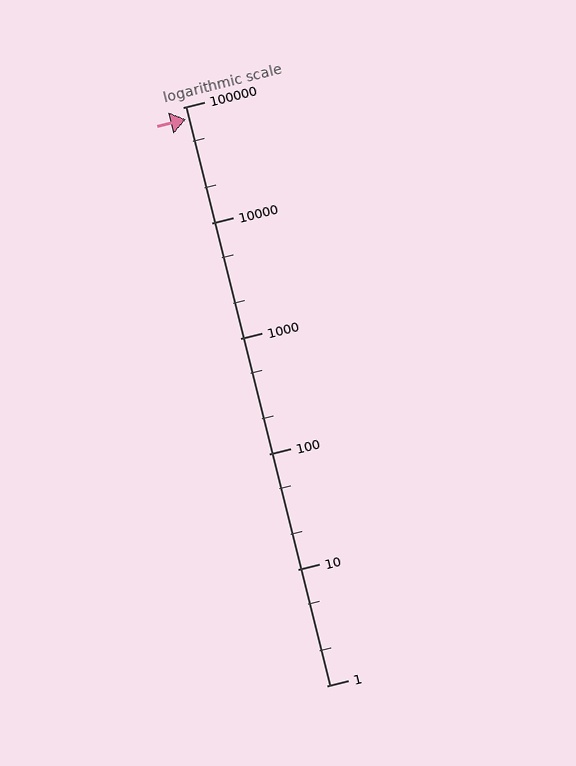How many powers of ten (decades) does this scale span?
The scale spans 5 decades, from 1 to 100000.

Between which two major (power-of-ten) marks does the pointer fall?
The pointer is between 10000 and 100000.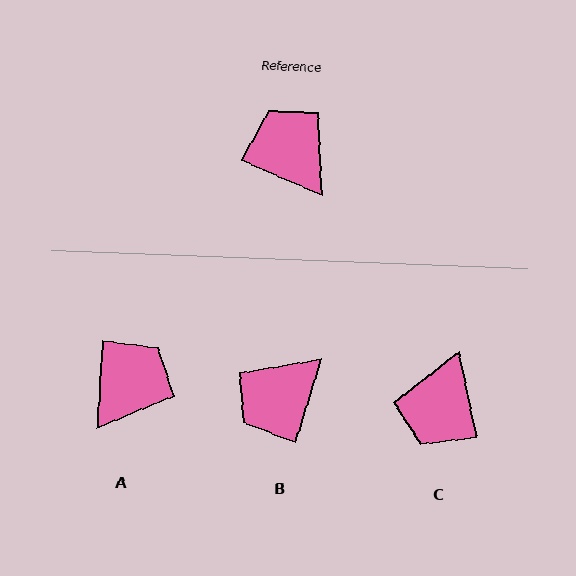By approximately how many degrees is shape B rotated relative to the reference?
Approximately 97 degrees counter-clockwise.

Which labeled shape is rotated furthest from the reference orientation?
C, about 125 degrees away.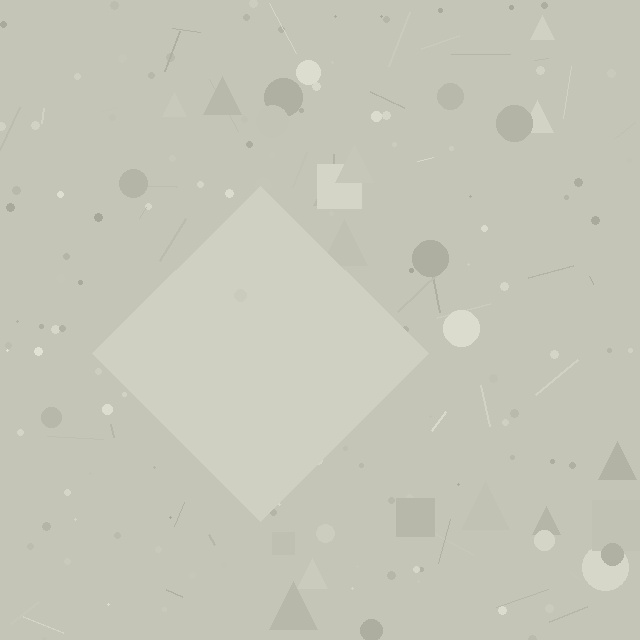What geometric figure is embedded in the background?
A diamond is embedded in the background.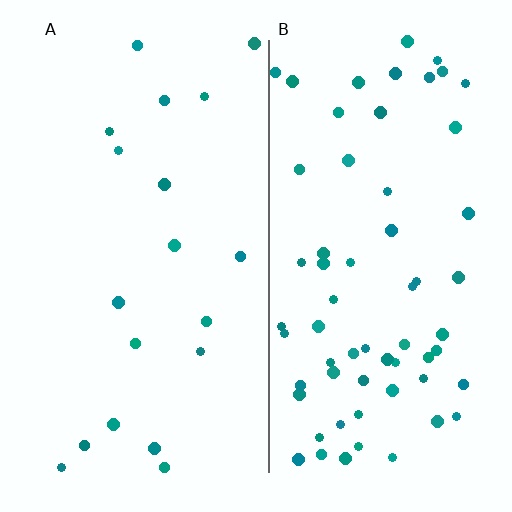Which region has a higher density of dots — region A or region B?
B (the right).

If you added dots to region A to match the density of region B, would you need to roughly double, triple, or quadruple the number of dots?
Approximately triple.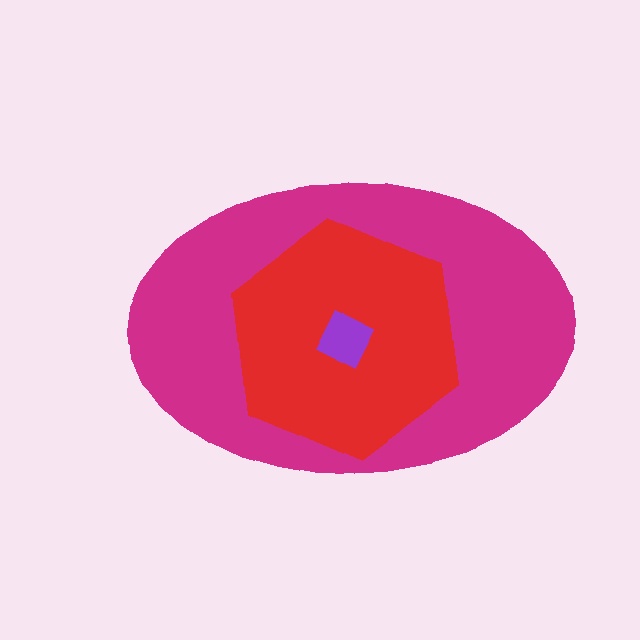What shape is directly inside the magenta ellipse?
The red hexagon.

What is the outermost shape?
The magenta ellipse.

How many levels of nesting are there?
3.